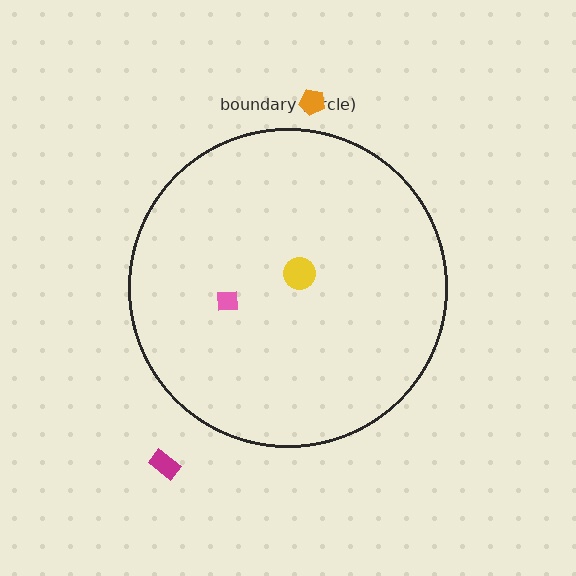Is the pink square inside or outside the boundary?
Inside.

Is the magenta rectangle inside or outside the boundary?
Outside.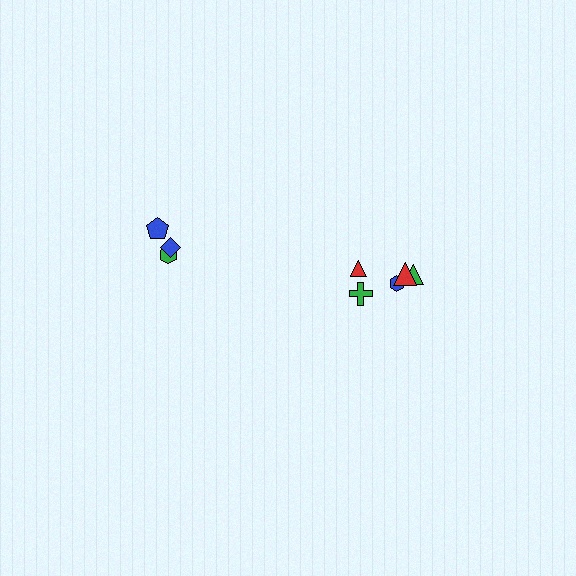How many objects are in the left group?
There are 3 objects.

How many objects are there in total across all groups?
There are 8 objects.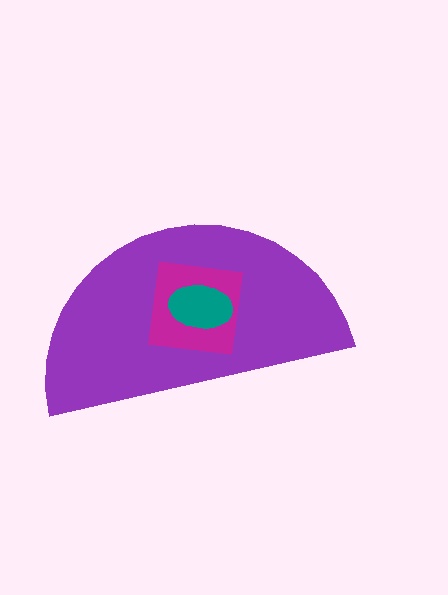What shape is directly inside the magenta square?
The teal ellipse.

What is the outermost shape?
The purple semicircle.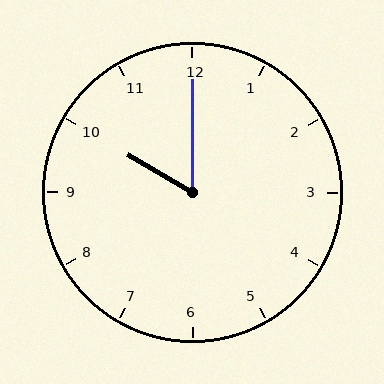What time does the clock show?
10:00.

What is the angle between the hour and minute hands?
Approximately 60 degrees.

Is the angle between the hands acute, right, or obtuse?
It is acute.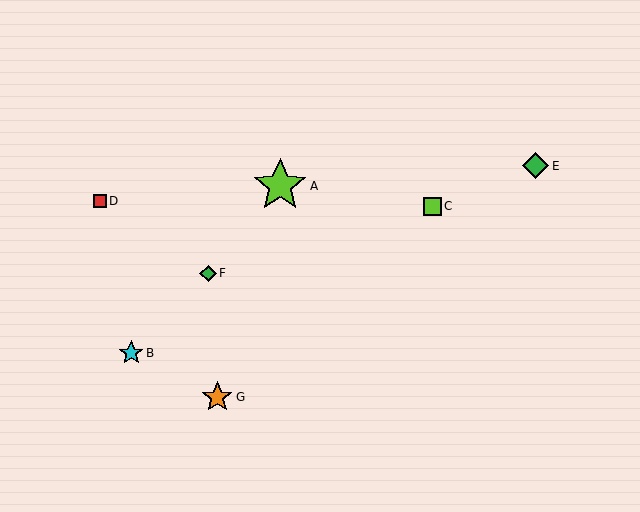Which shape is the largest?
The lime star (labeled A) is the largest.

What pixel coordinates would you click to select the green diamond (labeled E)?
Click at (536, 166) to select the green diamond E.